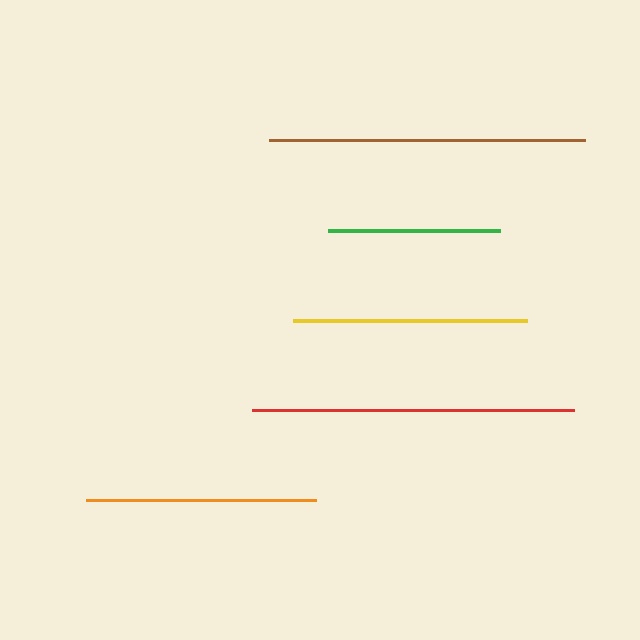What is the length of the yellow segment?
The yellow segment is approximately 234 pixels long.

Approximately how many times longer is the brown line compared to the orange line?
The brown line is approximately 1.4 times the length of the orange line.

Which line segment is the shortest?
The green line is the shortest at approximately 172 pixels.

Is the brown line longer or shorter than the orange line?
The brown line is longer than the orange line.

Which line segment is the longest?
The red line is the longest at approximately 322 pixels.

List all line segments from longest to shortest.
From longest to shortest: red, brown, yellow, orange, green.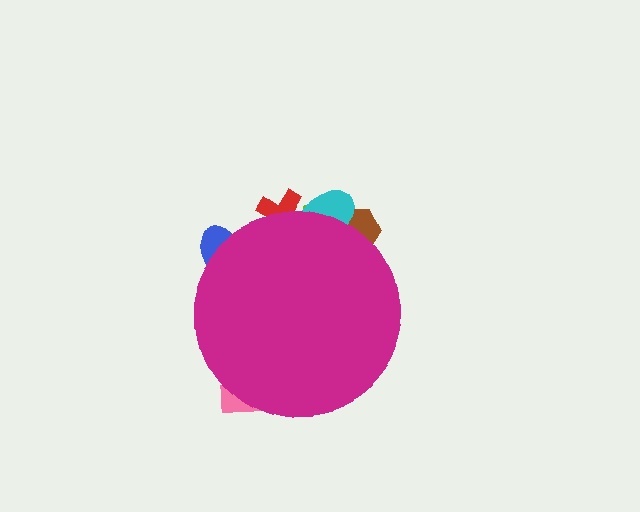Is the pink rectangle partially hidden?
Yes, the pink rectangle is partially hidden behind the magenta circle.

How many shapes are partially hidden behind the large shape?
6 shapes are partially hidden.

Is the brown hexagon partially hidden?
Yes, the brown hexagon is partially hidden behind the magenta circle.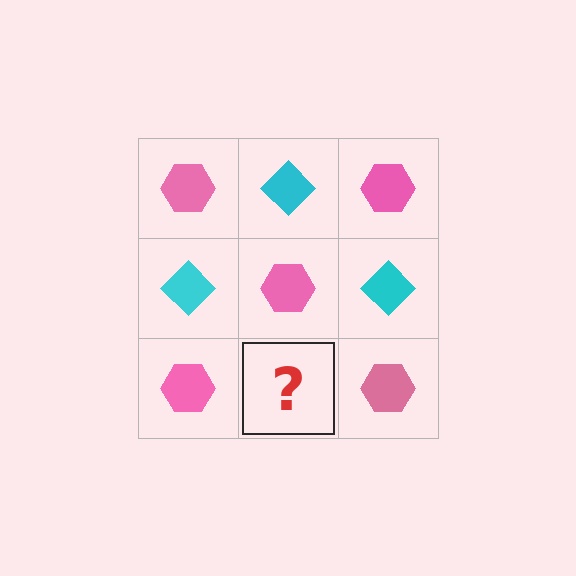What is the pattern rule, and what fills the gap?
The rule is that it alternates pink hexagon and cyan diamond in a checkerboard pattern. The gap should be filled with a cyan diamond.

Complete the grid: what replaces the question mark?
The question mark should be replaced with a cyan diamond.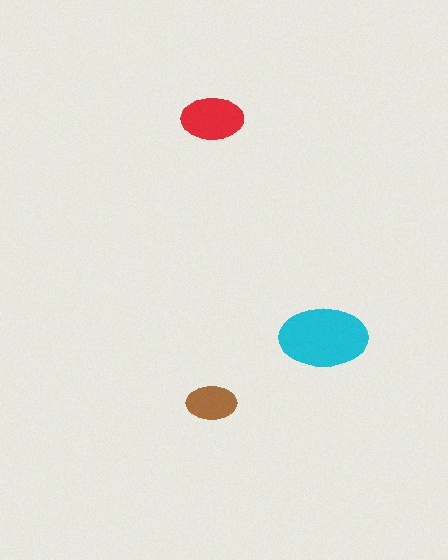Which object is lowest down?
The brown ellipse is bottommost.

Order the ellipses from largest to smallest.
the cyan one, the red one, the brown one.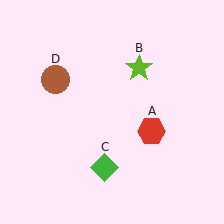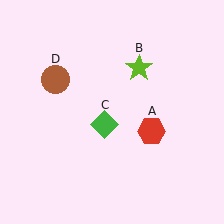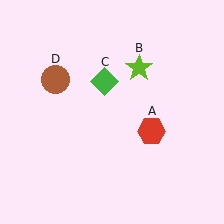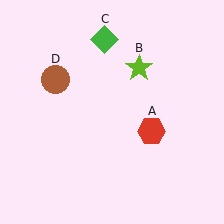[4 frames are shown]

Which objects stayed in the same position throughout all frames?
Red hexagon (object A) and lime star (object B) and brown circle (object D) remained stationary.